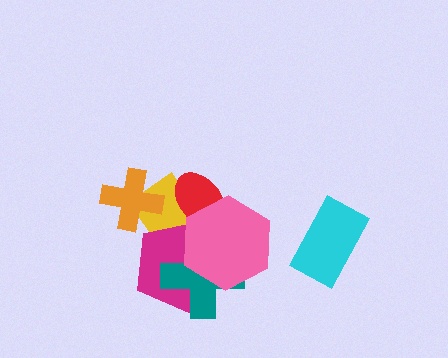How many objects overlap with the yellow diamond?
4 objects overlap with the yellow diamond.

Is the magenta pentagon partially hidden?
Yes, it is partially covered by another shape.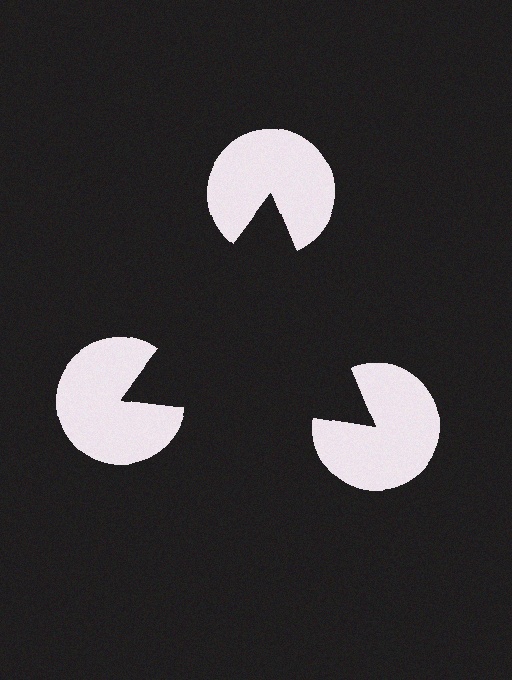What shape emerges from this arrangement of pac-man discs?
An illusory triangle — its edges are inferred from the aligned wedge cuts in the pac-man discs, not physically drawn.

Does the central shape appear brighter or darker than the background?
It typically appears slightly darker than the background, even though no actual brightness change is drawn.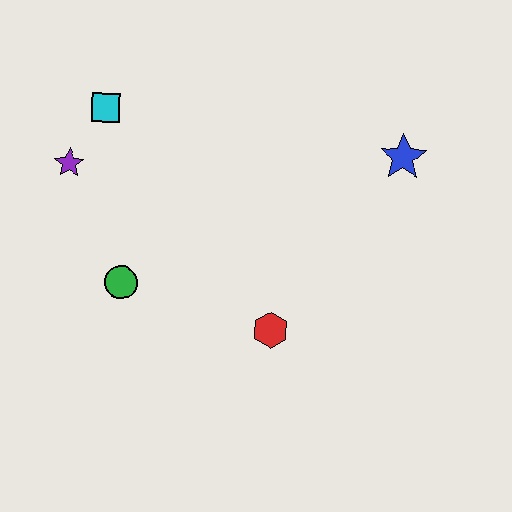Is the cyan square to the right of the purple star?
Yes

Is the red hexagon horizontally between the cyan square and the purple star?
No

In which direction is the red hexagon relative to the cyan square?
The red hexagon is below the cyan square.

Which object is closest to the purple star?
The cyan square is closest to the purple star.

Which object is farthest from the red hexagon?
The cyan square is farthest from the red hexagon.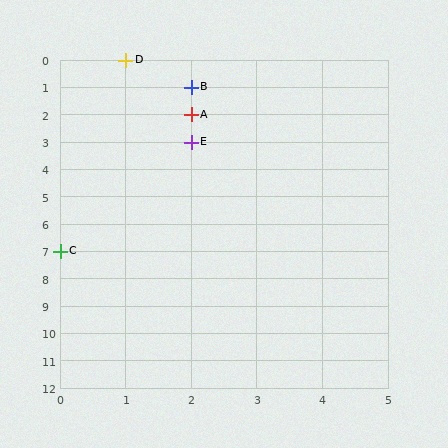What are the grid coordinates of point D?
Point D is at grid coordinates (1, 0).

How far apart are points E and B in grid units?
Points E and B are 2 rows apart.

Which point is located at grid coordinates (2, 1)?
Point B is at (2, 1).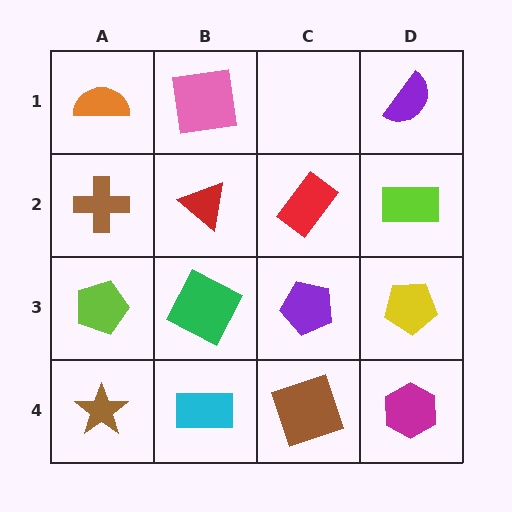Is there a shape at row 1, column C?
No, that cell is empty.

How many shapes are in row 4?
4 shapes.